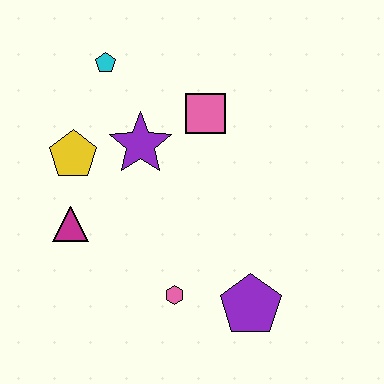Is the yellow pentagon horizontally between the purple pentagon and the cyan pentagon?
No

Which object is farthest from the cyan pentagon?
The purple pentagon is farthest from the cyan pentagon.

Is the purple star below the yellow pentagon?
No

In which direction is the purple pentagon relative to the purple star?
The purple pentagon is below the purple star.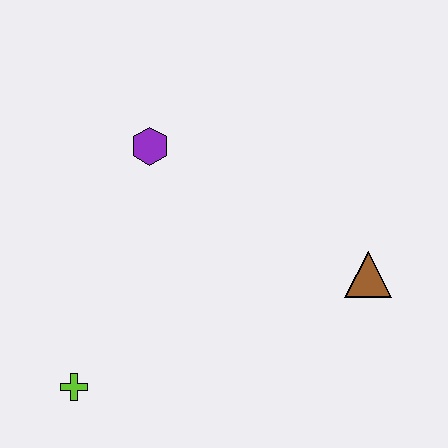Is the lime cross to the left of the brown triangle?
Yes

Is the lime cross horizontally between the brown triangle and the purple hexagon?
No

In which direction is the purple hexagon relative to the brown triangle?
The purple hexagon is to the left of the brown triangle.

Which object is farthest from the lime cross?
The brown triangle is farthest from the lime cross.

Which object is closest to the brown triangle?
The purple hexagon is closest to the brown triangle.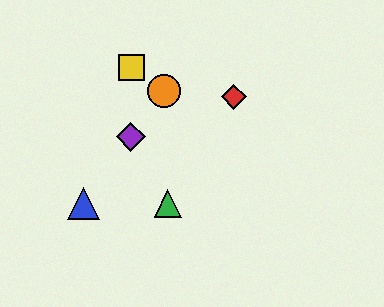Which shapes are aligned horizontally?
The blue triangle, the green triangle are aligned horizontally.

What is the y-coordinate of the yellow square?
The yellow square is at y≈68.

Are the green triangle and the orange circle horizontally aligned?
No, the green triangle is at y≈203 and the orange circle is at y≈91.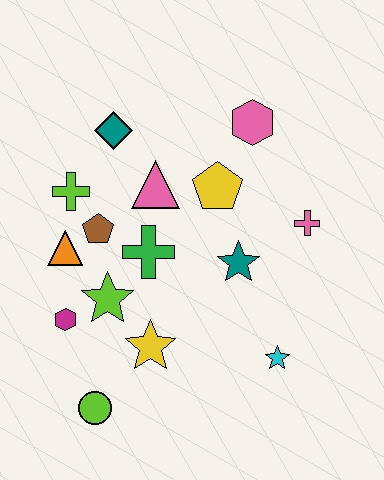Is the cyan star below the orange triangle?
Yes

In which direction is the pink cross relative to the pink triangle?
The pink cross is to the right of the pink triangle.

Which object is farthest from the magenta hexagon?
The pink hexagon is farthest from the magenta hexagon.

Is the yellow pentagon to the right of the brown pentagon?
Yes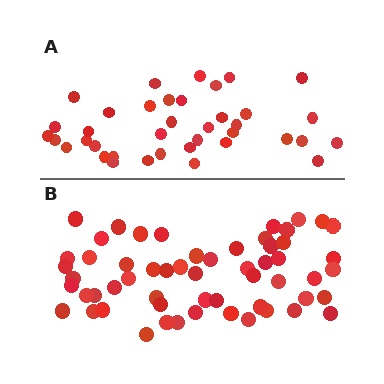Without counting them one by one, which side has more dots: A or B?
Region B (the bottom region) has more dots.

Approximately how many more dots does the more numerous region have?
Region B has approximately 20 more dots than region A.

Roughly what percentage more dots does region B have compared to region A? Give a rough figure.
About 50% more.